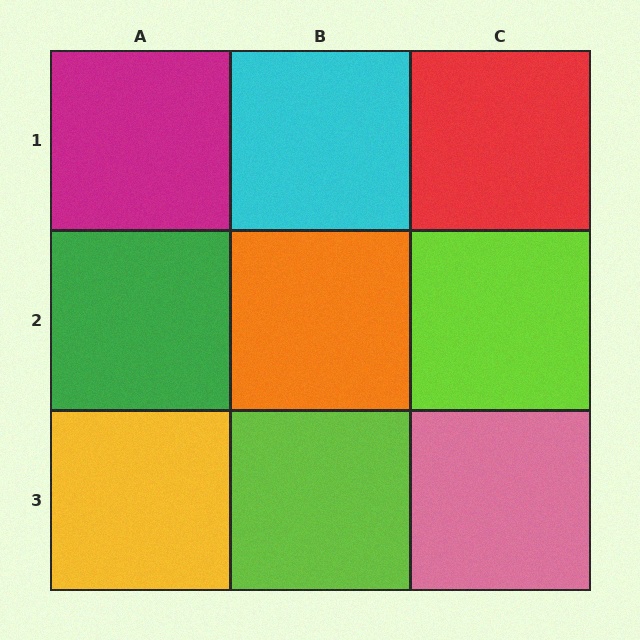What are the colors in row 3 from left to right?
Yellow, lime, pink.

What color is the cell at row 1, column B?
Cyan.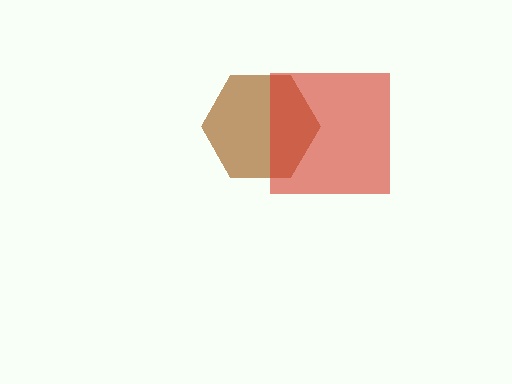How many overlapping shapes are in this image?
There are 2 overlapping shapes in the image.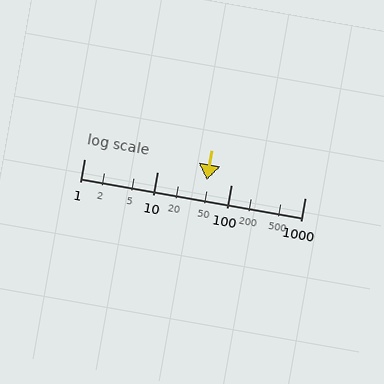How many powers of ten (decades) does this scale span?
The scale spans 3 decades, from 1 to 1000.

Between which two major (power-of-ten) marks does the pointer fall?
The pointer is between 10 and 100.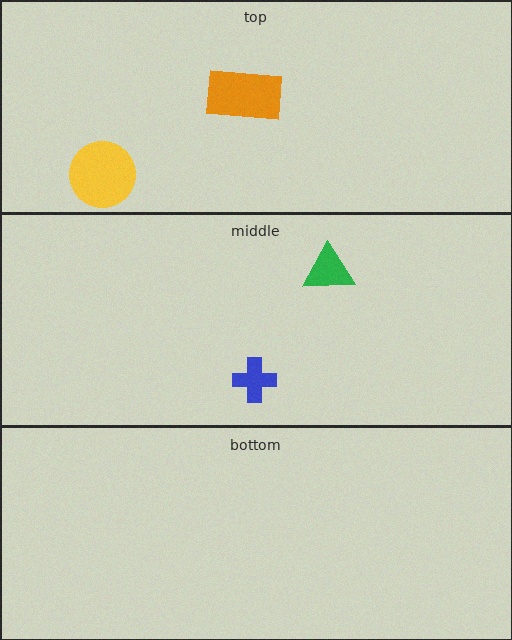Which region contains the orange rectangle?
The top region.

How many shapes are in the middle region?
2.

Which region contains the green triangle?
The middle region.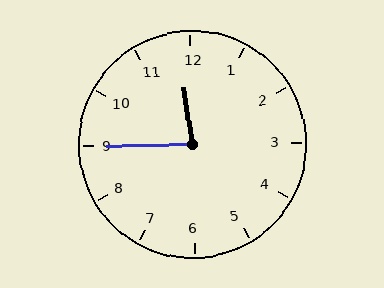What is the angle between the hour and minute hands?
Approximately 82 degrees.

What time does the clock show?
11:45.